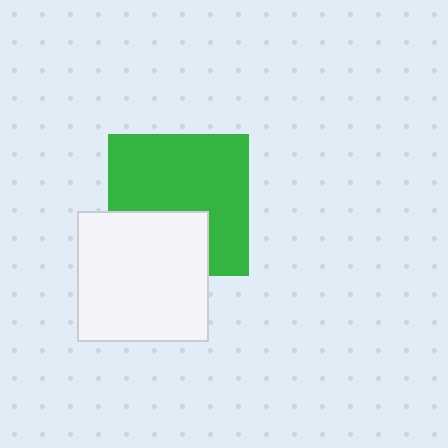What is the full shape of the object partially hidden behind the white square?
The partially hidden object is a green square.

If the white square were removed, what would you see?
You would see the complete green square.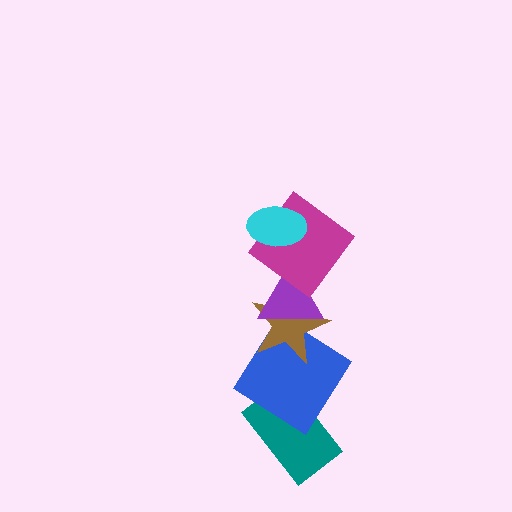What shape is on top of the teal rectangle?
The blue diamond is on top of the teal rectangle.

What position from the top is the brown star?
The brown star is 4th from the top.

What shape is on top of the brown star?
The purple triangle is on top of the brown star.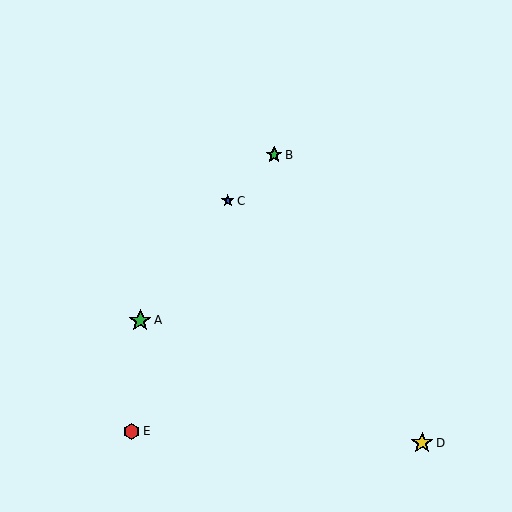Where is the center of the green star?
The center of the green star is at (140, 320).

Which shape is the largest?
The green star (labeled A) is the largest.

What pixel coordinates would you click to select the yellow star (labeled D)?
Click at (422, 443) to select the yellow star D.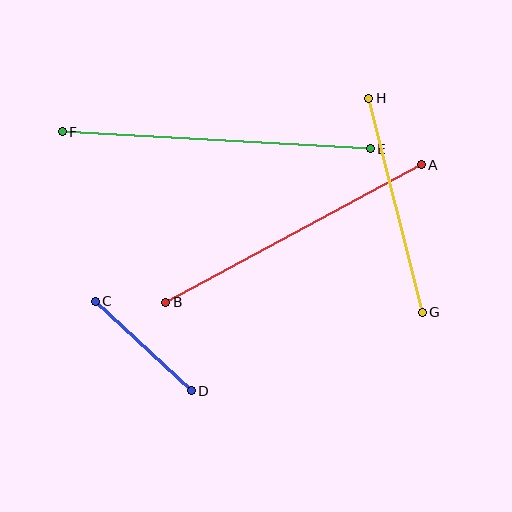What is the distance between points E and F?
The distance is approximately 308 pixels.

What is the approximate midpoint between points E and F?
The midpoint is at approximately (216, 140) pixels.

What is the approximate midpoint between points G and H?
The midpoint is at approximately (395, 205) pixels.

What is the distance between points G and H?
The distance is approximately 221 pixels.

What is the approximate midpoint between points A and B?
The midpoint is at approximately (294, 233) pixels.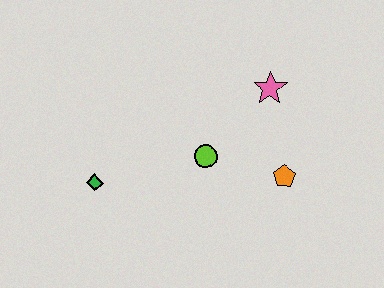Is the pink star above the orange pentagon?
Yes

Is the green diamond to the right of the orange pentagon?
No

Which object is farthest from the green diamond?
The pink star is farthest from the green diamond.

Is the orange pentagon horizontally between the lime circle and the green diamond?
No